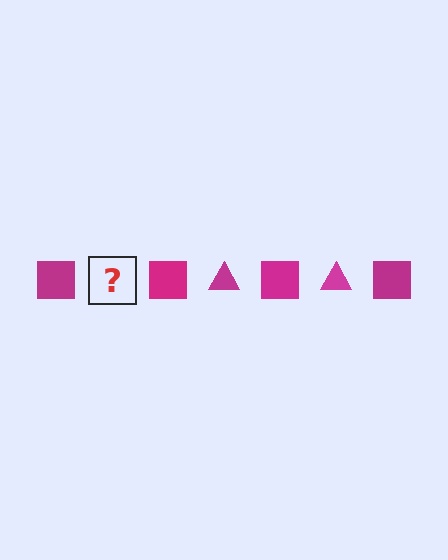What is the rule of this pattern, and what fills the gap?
The rule is that the pattern cycles through square, triangle shapes in magenta. The gap should be filled with a magenta triangle.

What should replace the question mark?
The question mark should be replaced with a magenta triangle.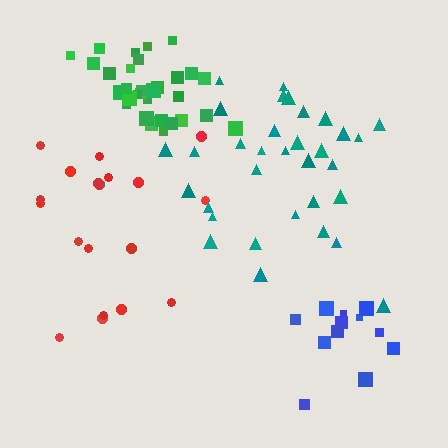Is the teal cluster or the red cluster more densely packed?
Teal.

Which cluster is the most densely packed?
Green.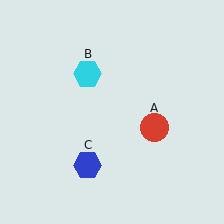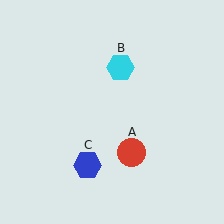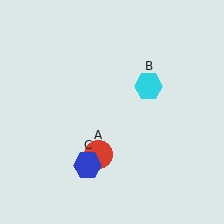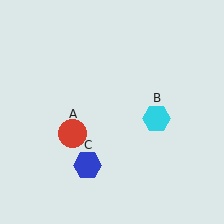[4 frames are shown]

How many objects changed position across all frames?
2 objects changed position: red circle (object A), cyan hexagon (object B).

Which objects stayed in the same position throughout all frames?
Blue hexagon (object C) remained stationary.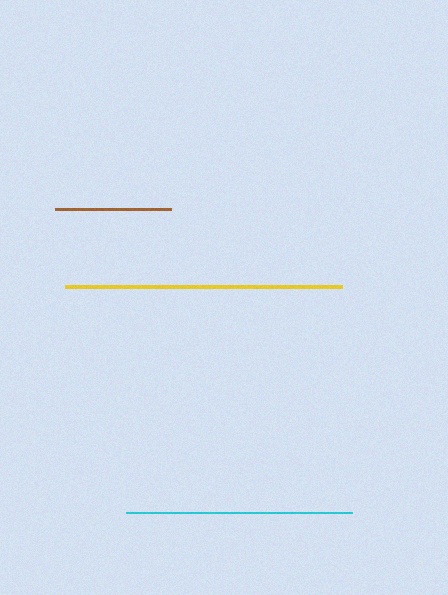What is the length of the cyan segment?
The cyan segment is approximately 226 pixels long.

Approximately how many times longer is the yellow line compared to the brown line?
The yellow line is approximately 2.4 times the length of the brown line.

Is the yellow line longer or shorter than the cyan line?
The yellow line is longer than the cyan line.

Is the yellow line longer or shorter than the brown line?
The yellow line is longer than the brown line.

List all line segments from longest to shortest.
From longest to shortest: yellow, cyan, brown.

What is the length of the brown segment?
The brown segment is approximately 117 pixels long.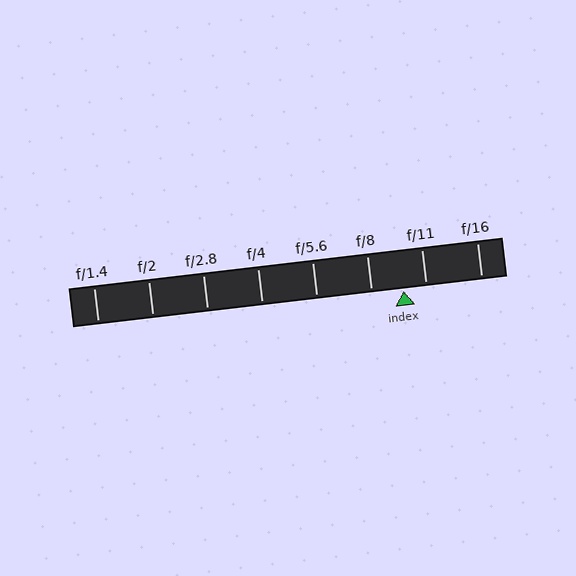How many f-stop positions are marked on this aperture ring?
There are 8 f-stop positions marked.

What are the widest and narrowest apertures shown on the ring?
The widest aperture shown is f/1.4 and the narrowest is f/16.